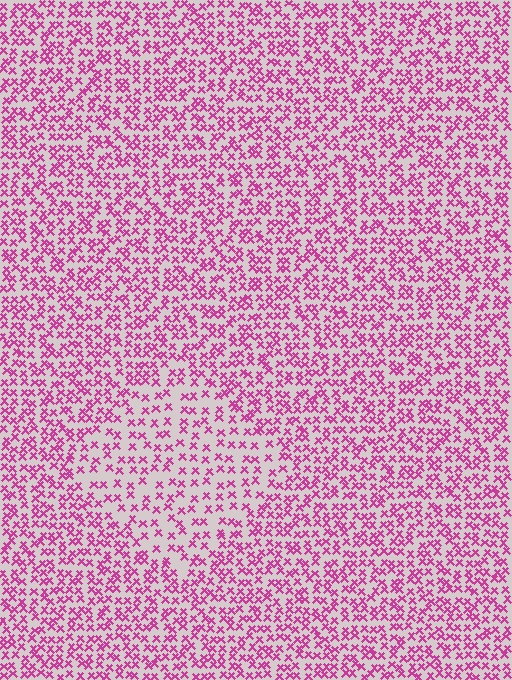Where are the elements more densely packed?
The elements are more densely packed outside the diamond boundary.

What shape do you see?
I see a diamond.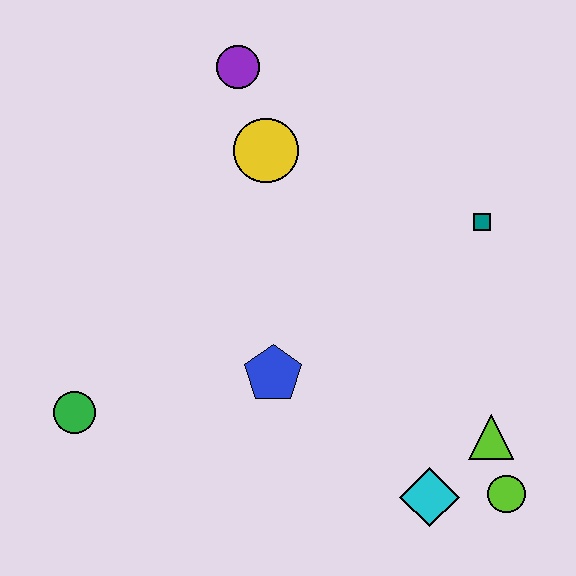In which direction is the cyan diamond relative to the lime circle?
The cyan diamond is to the left of the lime circle.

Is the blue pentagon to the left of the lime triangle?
Yes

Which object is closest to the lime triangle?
The lime circle is closest to the lime triangle.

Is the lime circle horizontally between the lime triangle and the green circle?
No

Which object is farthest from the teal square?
The green circle is farthest from the teal square.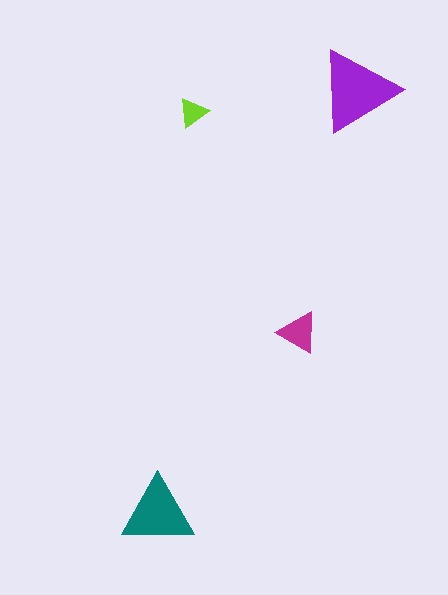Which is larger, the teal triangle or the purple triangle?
The purple one.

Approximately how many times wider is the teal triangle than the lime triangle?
About 2.5 times wider.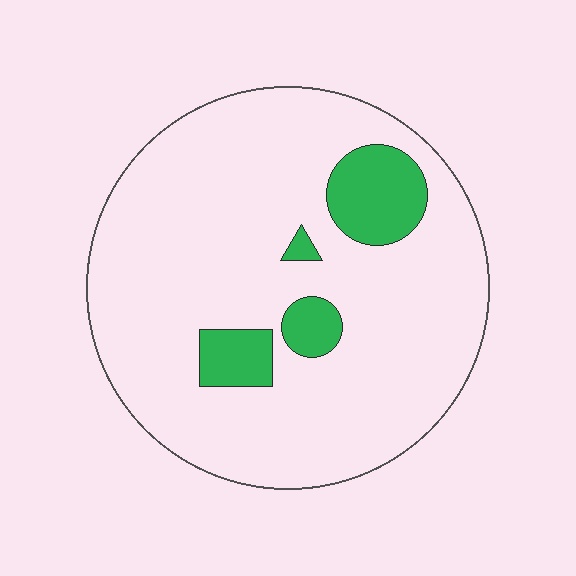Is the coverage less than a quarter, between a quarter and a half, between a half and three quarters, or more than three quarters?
Less than a quarter.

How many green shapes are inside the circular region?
4.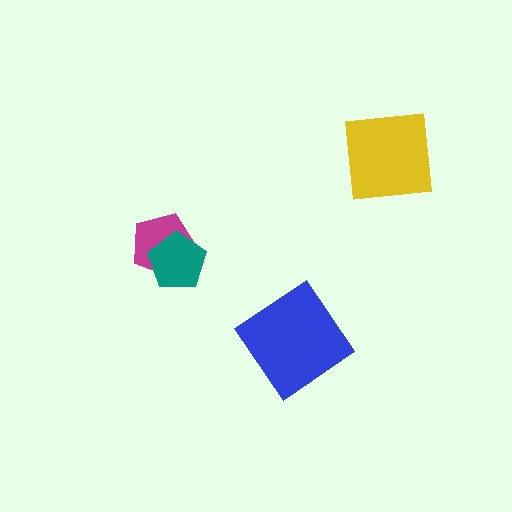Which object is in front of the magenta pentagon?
The teal pentagon is in front of the magenta pentagon.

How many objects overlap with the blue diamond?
0 objects overlap with the blue diamond.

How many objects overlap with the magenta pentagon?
1 object overlaps with the magenta pentagon.